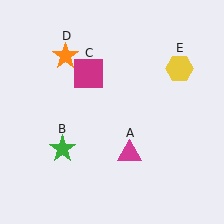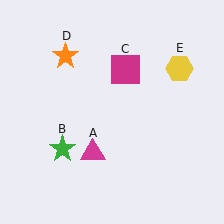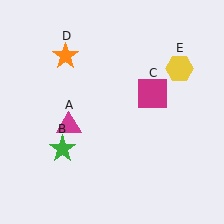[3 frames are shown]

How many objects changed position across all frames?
2 objects changed position: magenta triangle (object A), magenta square (object C).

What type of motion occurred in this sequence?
The magenta triangle (object A), magenta square (object C) rotated clockwise around the center of the scene.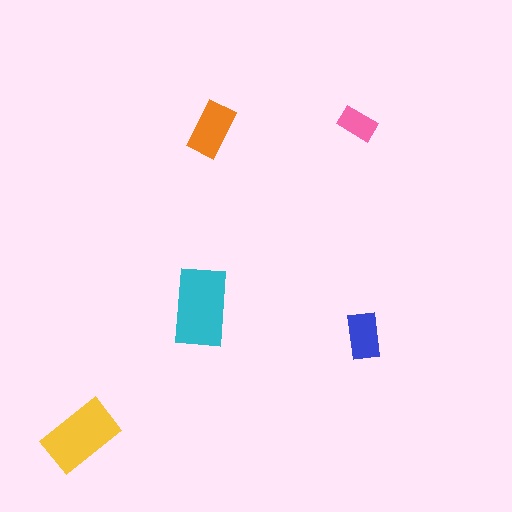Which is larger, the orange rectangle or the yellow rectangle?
The yellow one.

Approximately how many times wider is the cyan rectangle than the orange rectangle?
About 1.5 times wider.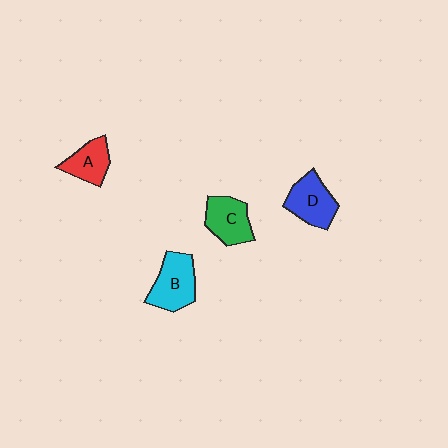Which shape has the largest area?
Shape B (cyan).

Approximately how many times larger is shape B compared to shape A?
Approximately 1.4 times.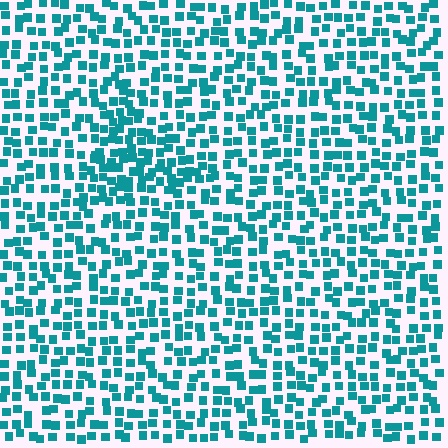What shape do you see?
I see a triangle.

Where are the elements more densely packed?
The elements are more densely packed inside the triangle boundary.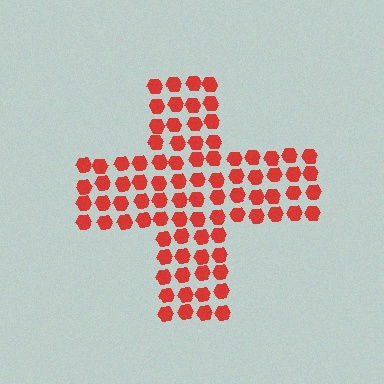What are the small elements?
The small elements are hexagons.